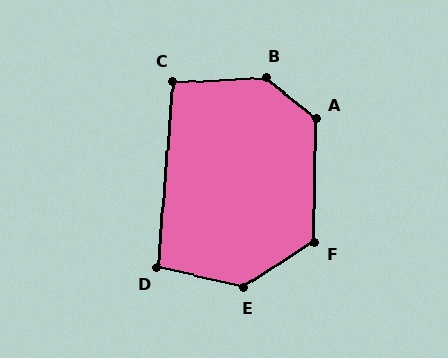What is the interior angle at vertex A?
Approximately 129 degrees (obtuse).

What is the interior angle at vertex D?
Approximately 99 degrees (obtuse).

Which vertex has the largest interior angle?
B, at approximately 138 degrees.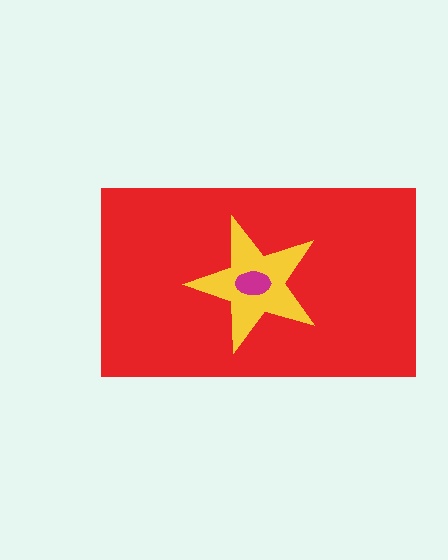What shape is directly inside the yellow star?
The magenta ellipse.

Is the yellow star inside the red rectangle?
Yes.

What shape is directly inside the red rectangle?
The yellow star.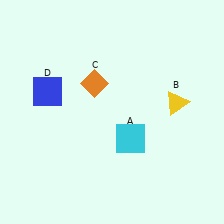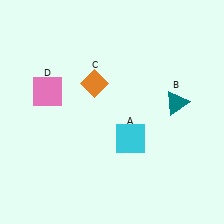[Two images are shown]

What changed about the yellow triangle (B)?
In Image 1, B is yellow. In Image 2, it changed to teal.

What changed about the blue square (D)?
In Image 1, D is blue. In Image 2, it changed to pink.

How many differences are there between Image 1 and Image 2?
There are 2 differences between the two images.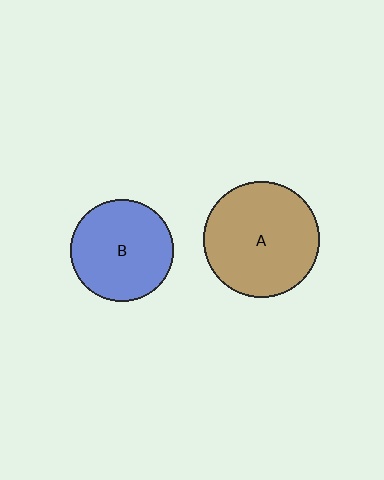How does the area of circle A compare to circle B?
Approximately 1.3 times.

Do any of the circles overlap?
No, none of the circles overlap.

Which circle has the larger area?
Circle A (brown).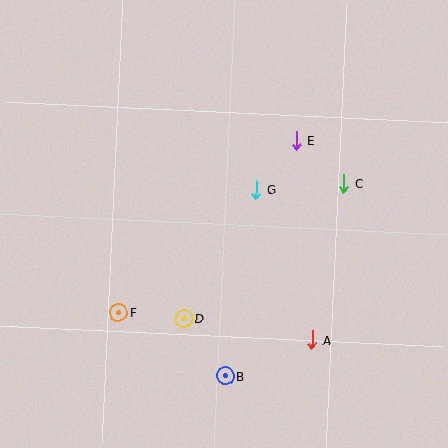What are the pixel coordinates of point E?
Point E is at (296, 141).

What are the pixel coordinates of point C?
Point C is at (344, 183).